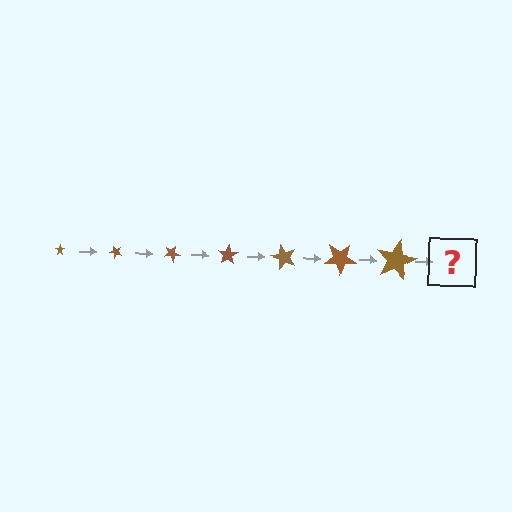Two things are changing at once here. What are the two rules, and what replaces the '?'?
The two rules are that the star grows larger each step and it rotates 50 degrees each step. The '?' should be a star, larger than the previous one and rotated 350 degrees from the start.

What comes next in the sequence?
The next element should be a star, larger than the previous one and rotated 350 degrees from the start.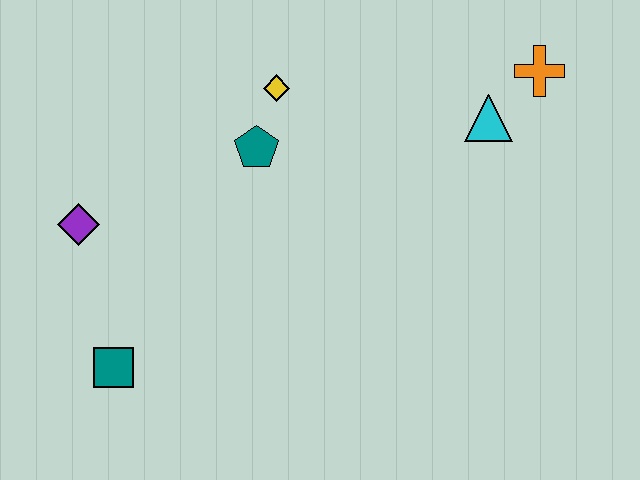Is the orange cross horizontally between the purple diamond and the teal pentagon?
No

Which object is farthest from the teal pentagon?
The orange cross is farthest from the teal pentagon.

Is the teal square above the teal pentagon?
No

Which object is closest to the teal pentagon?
The yellow diamond is closest to the teal pentagon.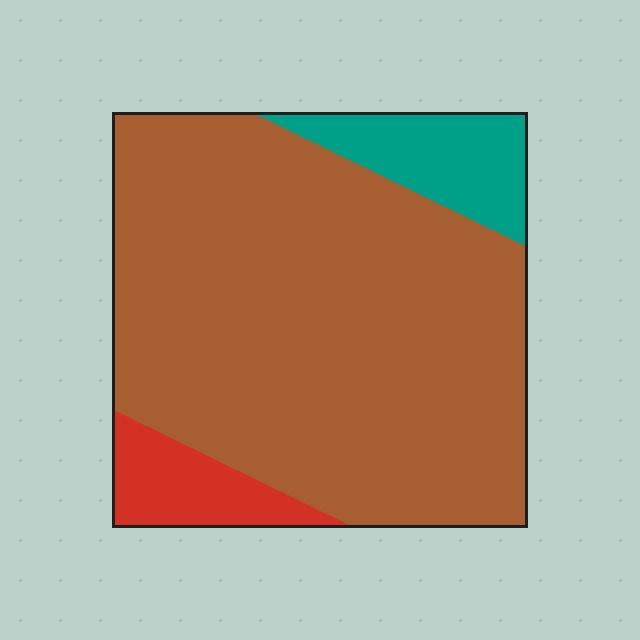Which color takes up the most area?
Brown, at roughly 80%.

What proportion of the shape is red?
Red takes up less than a sixth of the shape.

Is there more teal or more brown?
Brown.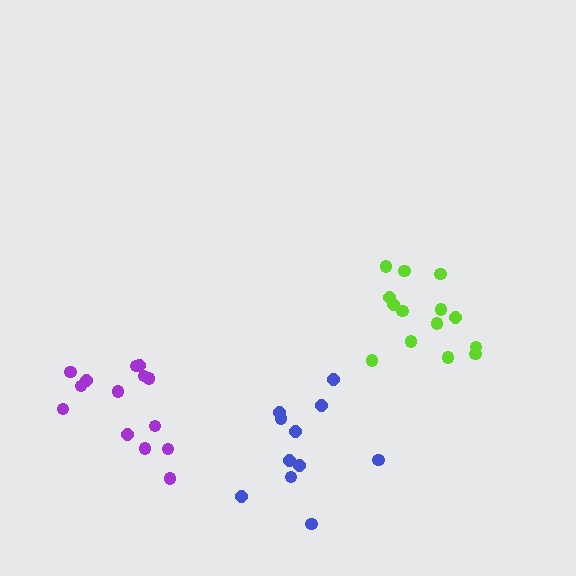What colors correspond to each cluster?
The clusters are colored: purple, lime, blue.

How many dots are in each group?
Group 1: 14 dots, Group 2: 14 dots, Group 3: 11 dots (39 total).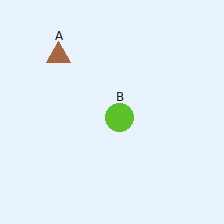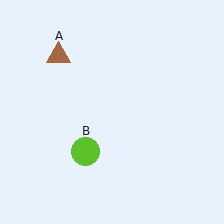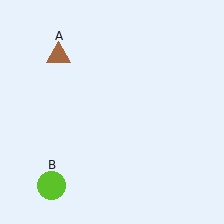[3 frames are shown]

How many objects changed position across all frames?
1 object changed position: lime circle (object B).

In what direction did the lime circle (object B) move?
The lime circle (object B) moved down and to the left.